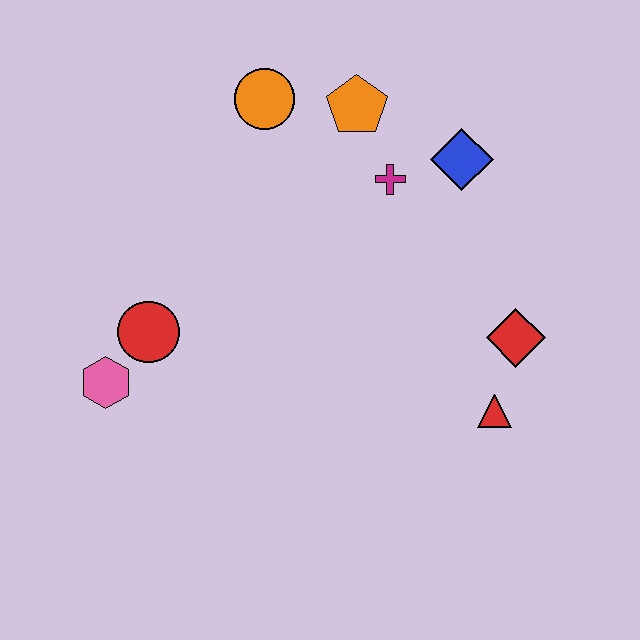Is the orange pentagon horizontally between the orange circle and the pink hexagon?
No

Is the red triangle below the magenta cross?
Yes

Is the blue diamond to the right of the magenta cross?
Yes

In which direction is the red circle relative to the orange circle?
The red circle is below the orange circle.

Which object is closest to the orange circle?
The orange pentagon is closest to the orange circle.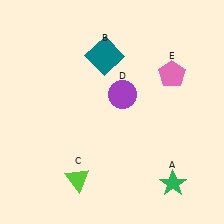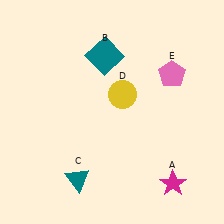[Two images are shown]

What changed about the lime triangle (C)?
In Image 1, C is lime. In Image 2, it changed to teal.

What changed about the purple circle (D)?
In Image 1, D is purple. In Image 2, it changed to yellow.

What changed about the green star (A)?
In Image 1, A is green. In Image 2, it changed to magenta.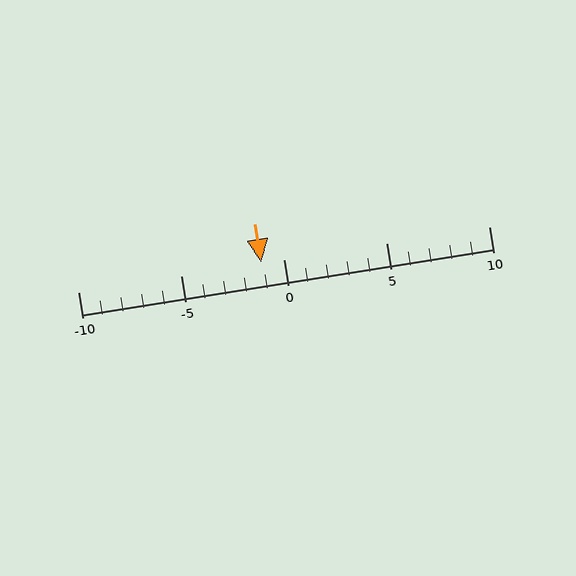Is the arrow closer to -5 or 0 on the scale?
The arrow is closer to 0.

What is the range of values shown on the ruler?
The ruler shows values from -10 to 10.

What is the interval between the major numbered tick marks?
The major tick marks are spaced 5 units apart.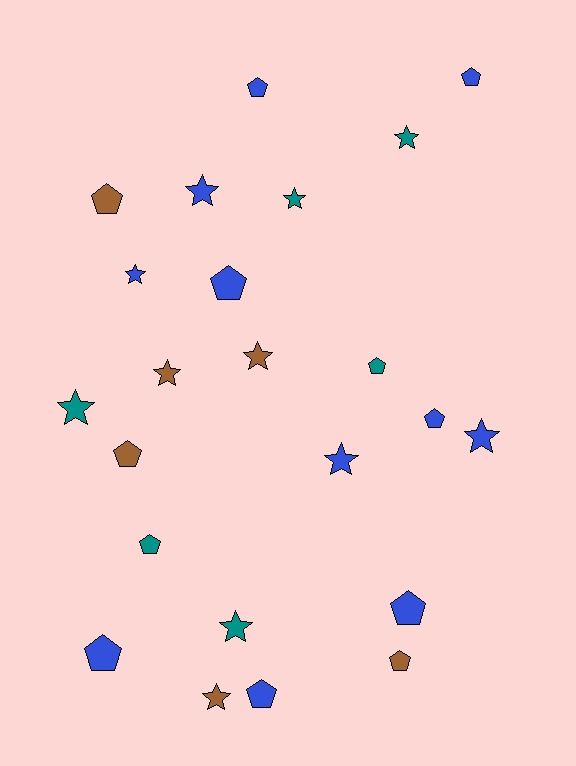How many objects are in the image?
There are 23 objects.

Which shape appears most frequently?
Pentagon, with 12 objects.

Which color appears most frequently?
Blue, with 11 objects.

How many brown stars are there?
There are 3 brown stars.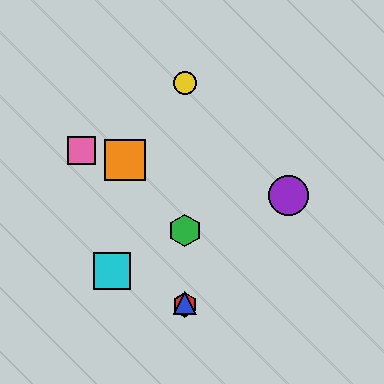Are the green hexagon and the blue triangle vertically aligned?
Yes, both are at x≈185.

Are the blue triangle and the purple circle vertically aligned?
No, the blue triangle is at x≈185 and the purple circle is at x≈288.